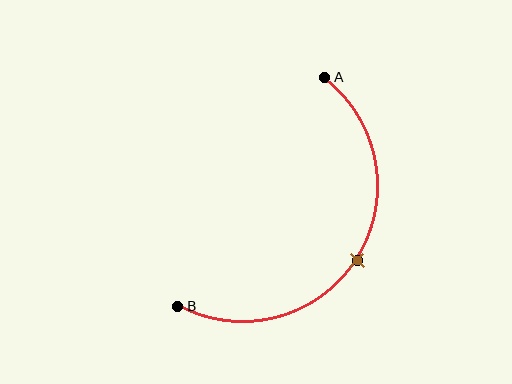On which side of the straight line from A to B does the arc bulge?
The arc bulges to the right of the straight line connecting A and B.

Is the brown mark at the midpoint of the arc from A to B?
Yes. The brown mark lies on the arc at equal arc-length from both A and B — it is the arc midpoint.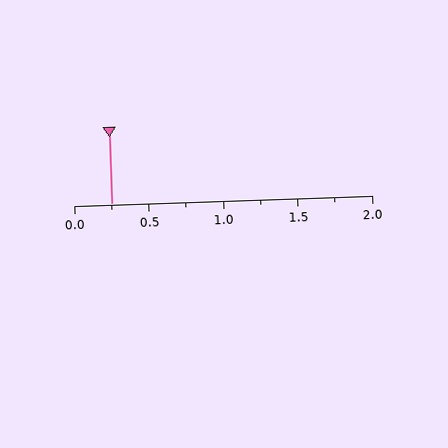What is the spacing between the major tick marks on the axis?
The major ticks are spaced 0.5 apart.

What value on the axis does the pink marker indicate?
The marker indicates approximately 0.25.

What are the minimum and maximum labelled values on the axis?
The axis runs from 0.0 to 2.0.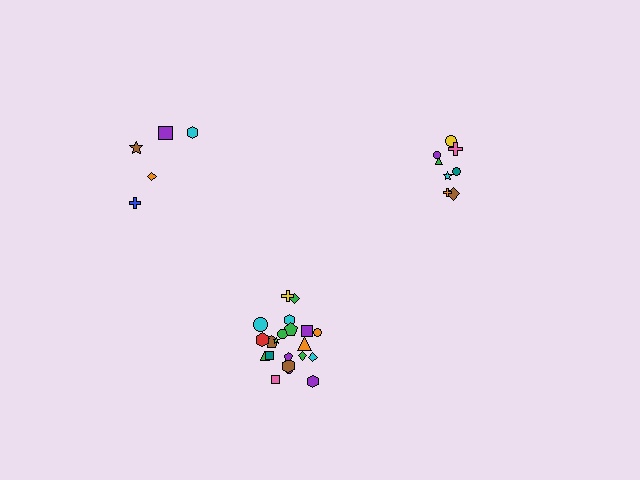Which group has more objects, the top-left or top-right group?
The top-right group.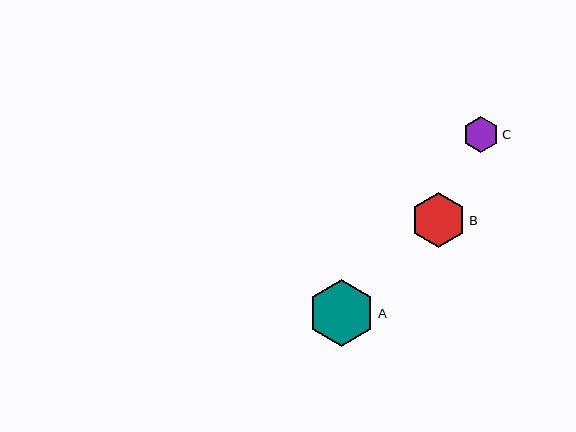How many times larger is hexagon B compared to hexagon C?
Hexagon B is approximately 1.5 times the size of hexagon C.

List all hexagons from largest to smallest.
From largest to smallest: A, B, C.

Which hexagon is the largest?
Hexagon A is the largest with a size of approximately 67 pixels.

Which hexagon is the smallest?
Hexagon C is the smallest with a size of approximately 36 pixels.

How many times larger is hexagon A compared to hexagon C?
Hexagon A is approximately 1.8 times the size of hexagon C.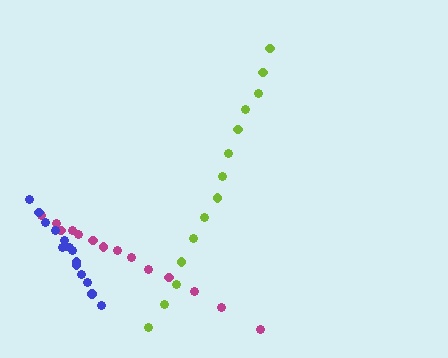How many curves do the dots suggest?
There are 3 distinct paths.